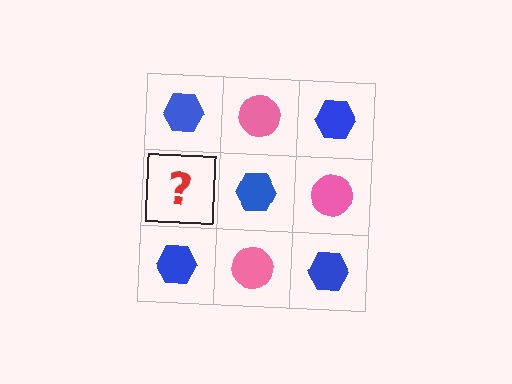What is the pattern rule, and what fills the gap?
The rule is that it alternates blue hexagon and pink circle in a checkerboard pattern. The gap should be filled with a pink circle.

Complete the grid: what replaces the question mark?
The question mark should be replaced with a pink circle.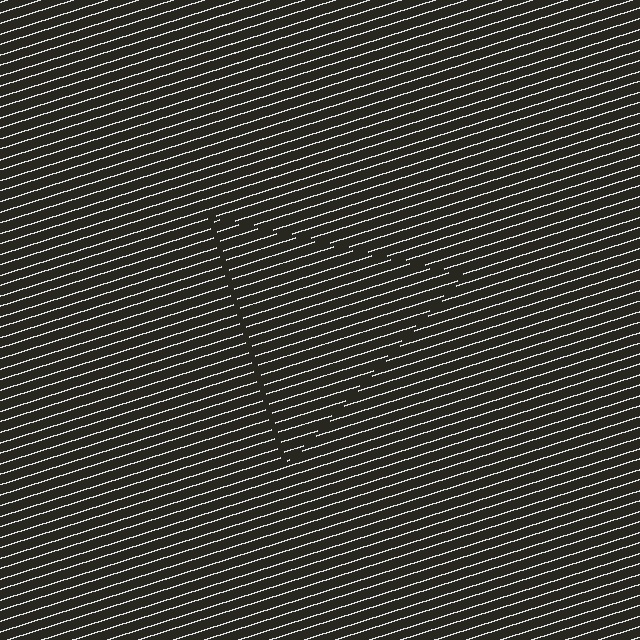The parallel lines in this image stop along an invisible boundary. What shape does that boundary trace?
An illusory triangle. The interior of the shape contains the same grating, shifted by half a period — the contour is defined by the phase discontinuity where line-ends from the inner and outer gratings abut.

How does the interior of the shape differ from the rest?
The interior of the shape contains the same grating, shifted by half a period — the contour is defined by the phase discontinuity where line-ends from the inner and outer gratings abut.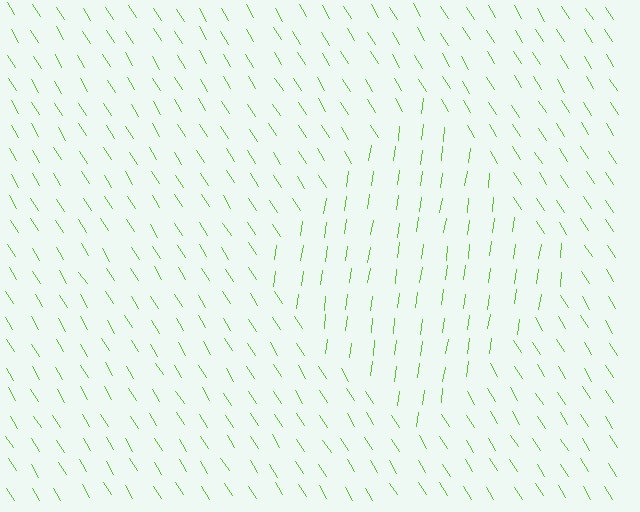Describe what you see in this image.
The image is filled with small lime line segments. A diamond region in the image has lines oriented differently from the surrounding lines, creating a visible texture boundary.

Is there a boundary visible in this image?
Yes, there is a texture boundary formed by a change in line orientation.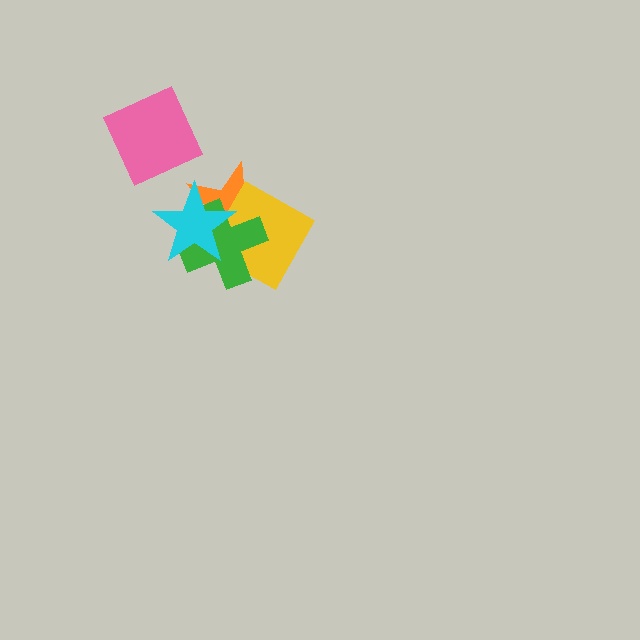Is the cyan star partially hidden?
No, no other shape covers it.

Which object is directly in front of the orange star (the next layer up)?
The yellow square is directly in front of the orange star.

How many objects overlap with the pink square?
0 objects overlap with the pink square.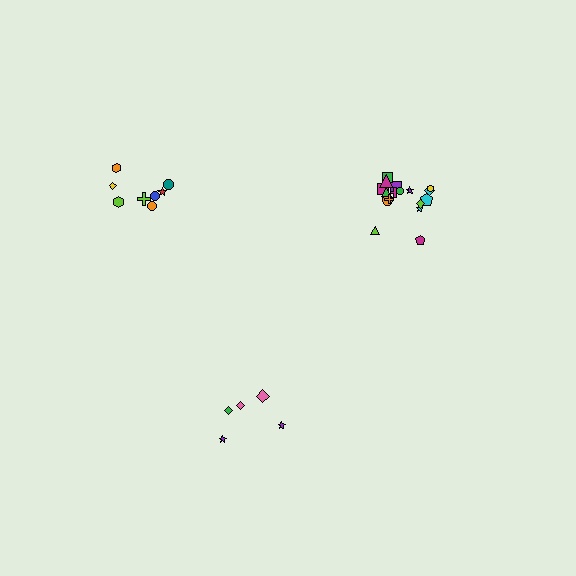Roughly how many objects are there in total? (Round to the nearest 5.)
Roughly 30 objects in total.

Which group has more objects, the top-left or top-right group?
The top-right group.